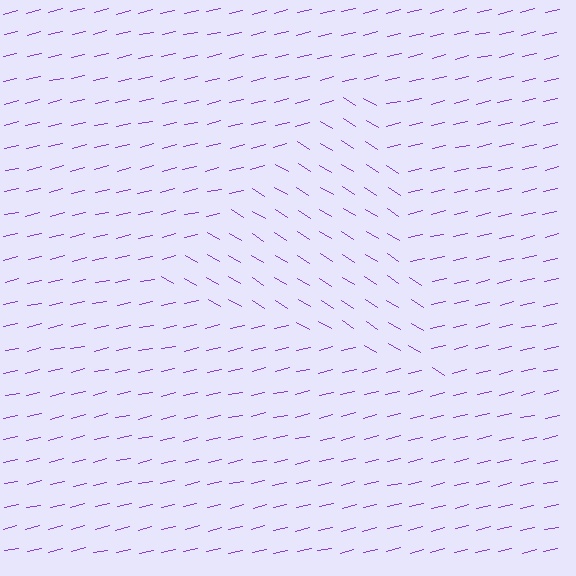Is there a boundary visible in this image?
Yes, there is a texture boundary formed by a change in line orientation.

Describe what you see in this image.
The image is filled with small purple line segments. A triangle region in the image has lines oriented differently from the surrounding lines, creating a visible texture boundary.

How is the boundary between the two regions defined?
The boundary is defined purely by a change in line orientation (approximately 45 degrees difference). All lines are the same color and thickness.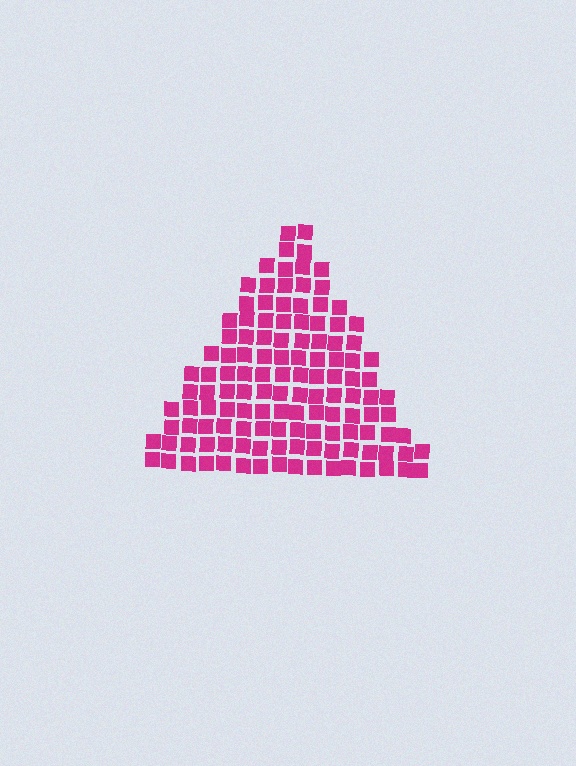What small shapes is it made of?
It is made of small squares.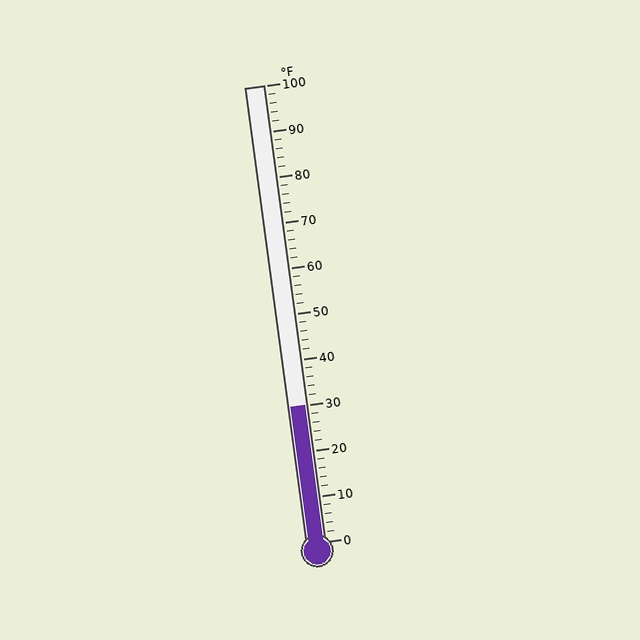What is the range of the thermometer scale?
The thermometer scale ranges from 0°F to 100°F.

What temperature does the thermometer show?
The thermometer shows approximately 30°F.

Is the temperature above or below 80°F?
The temperature is below 80°F.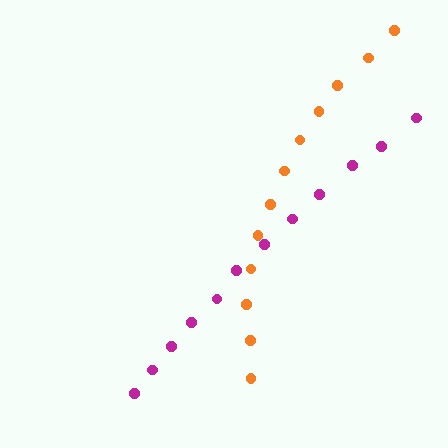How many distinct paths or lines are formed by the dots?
There are 2 distinct paths.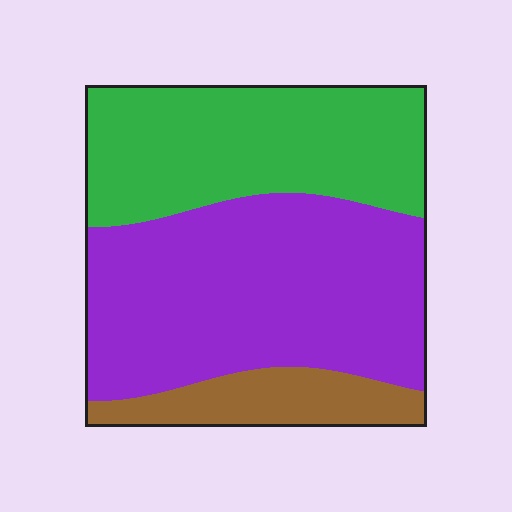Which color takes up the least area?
Brown, at roughly 15%.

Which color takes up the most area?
Purple, at roughly 50%.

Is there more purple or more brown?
Purple.